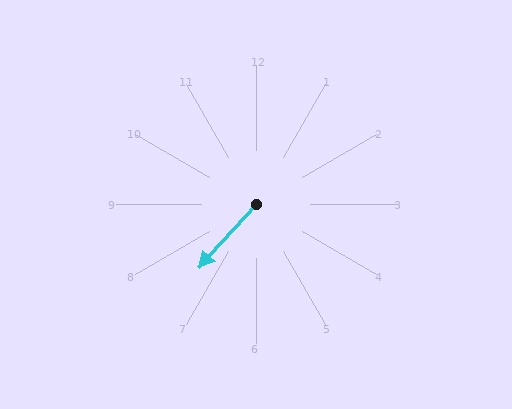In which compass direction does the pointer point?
Southwest.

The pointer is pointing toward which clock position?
Roughly 7 o'clock.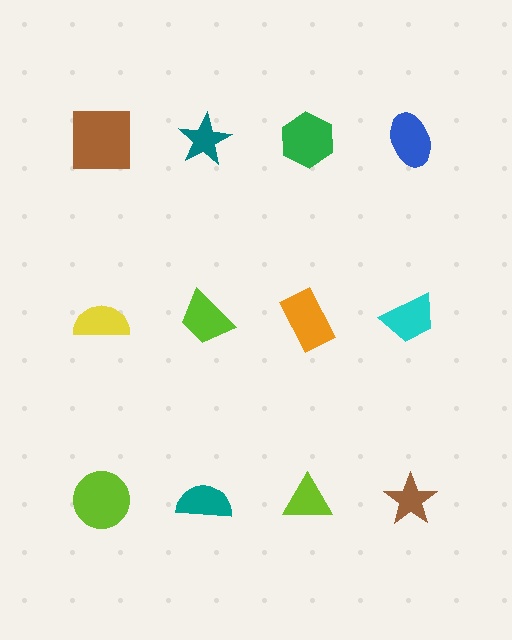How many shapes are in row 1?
4 shapes.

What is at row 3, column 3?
A lime triangle.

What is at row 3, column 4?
A brown star.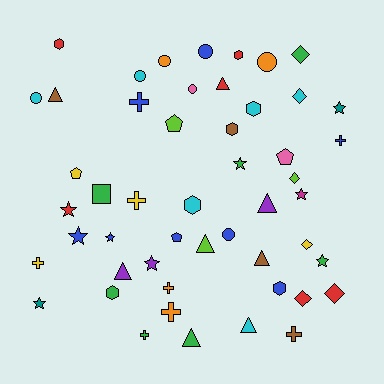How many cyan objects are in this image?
There are 6 cyan objects.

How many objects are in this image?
There are 50 objects.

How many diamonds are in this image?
There are 6 diamonds.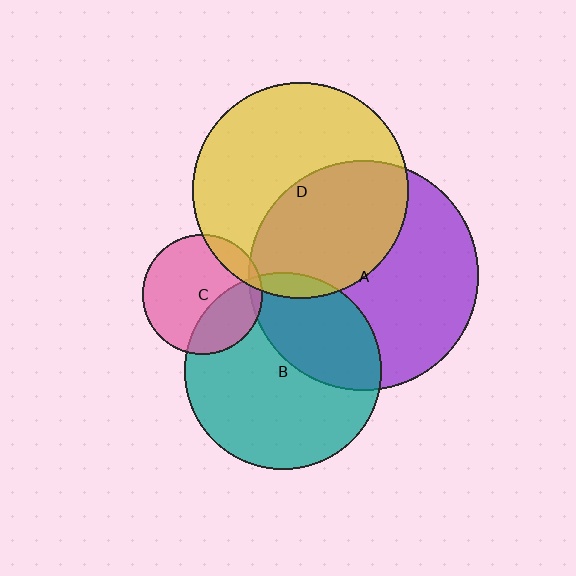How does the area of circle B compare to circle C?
Approximately 2.7 times.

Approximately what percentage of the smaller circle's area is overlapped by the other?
Approximately 5%.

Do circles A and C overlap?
Yes.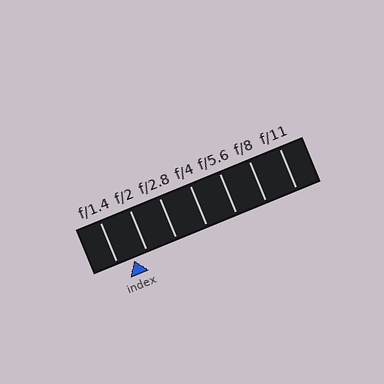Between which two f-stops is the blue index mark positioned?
The index mark is between f/1.4 and f/2.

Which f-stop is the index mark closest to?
The index mark is closest to f/2.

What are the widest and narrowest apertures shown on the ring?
The widest aperture shown is f/1.4 and the narrowest is f/11.